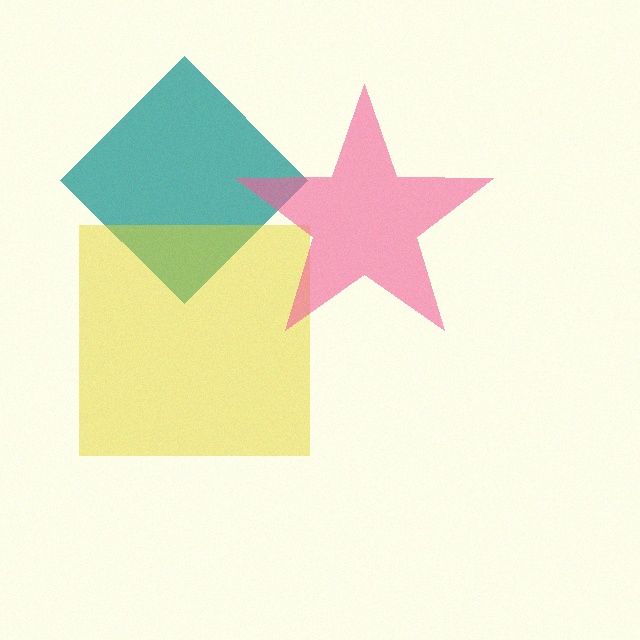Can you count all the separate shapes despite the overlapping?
Yes, there are 3 separate shapes.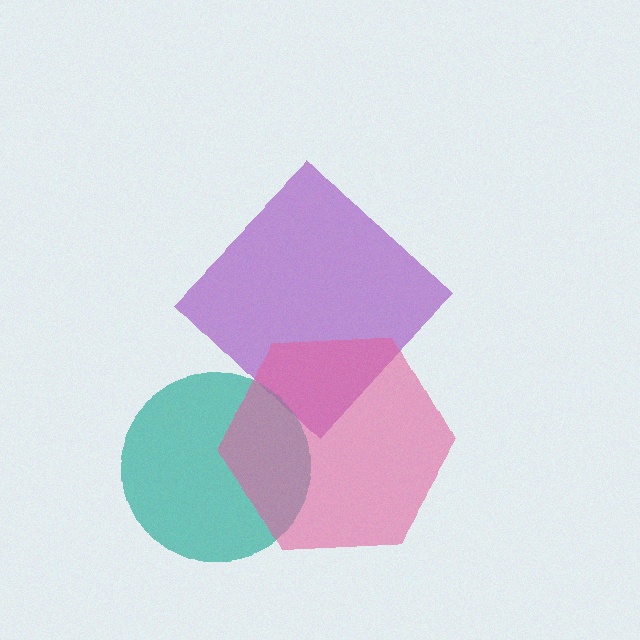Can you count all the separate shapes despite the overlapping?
Yes, there are 3 separate shapes.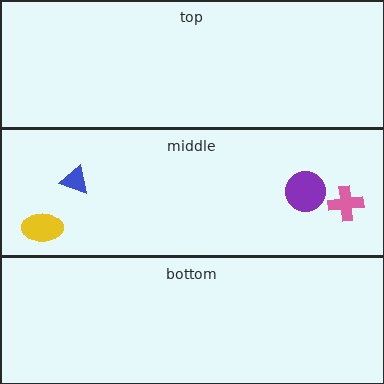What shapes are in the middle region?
The yellow ellipse, the blue triangle, the pink cross, the purple circle.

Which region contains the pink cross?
The middle region.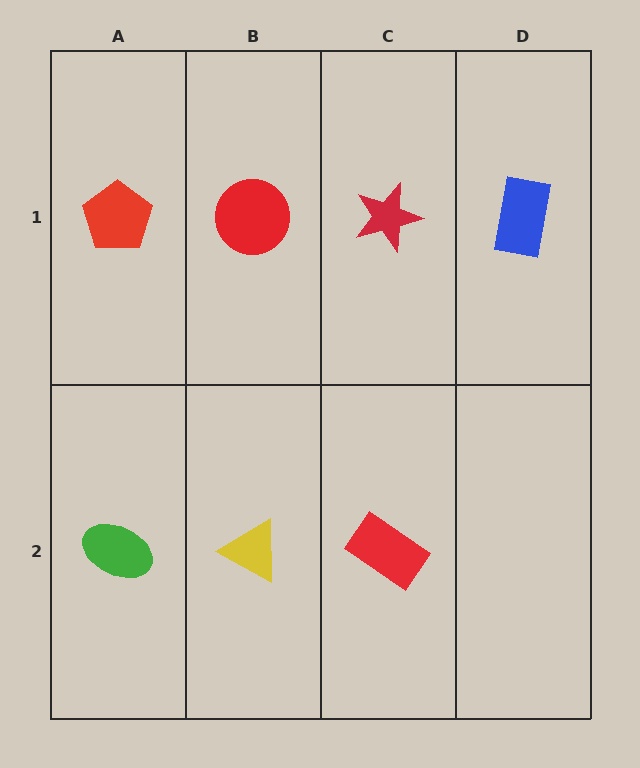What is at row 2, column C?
A red rectangle.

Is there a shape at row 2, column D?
No, that cell is empty.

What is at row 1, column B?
A red circle.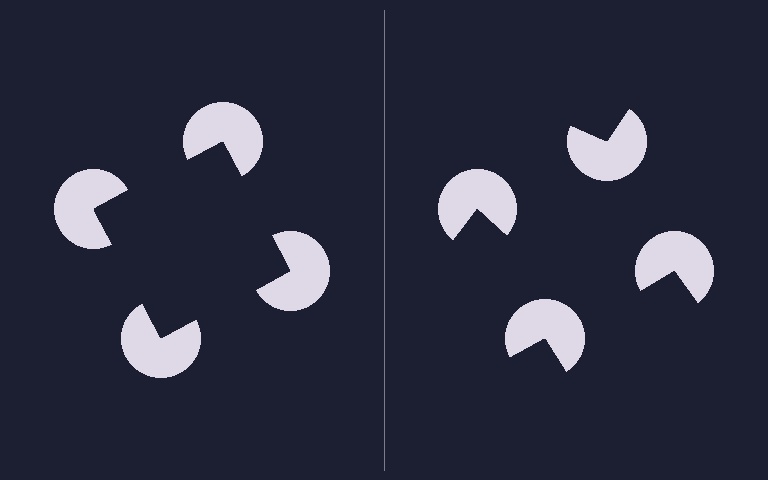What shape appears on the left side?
An illusory square.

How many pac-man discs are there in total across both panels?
8 — 4 on each side.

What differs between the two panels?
The pac-man discs are positioned identically on both sides; only the wedge orientations differ. On the left they align to a square; on the right they are misaligned.